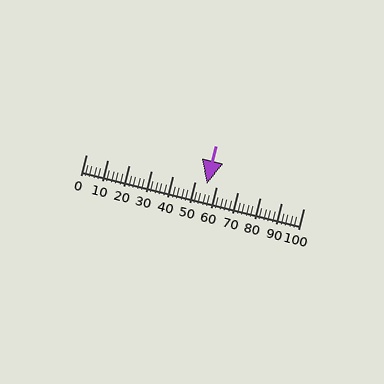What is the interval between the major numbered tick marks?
The major tick marks are spaced 10 units apart.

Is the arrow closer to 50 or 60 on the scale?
The arrow is closer to 60.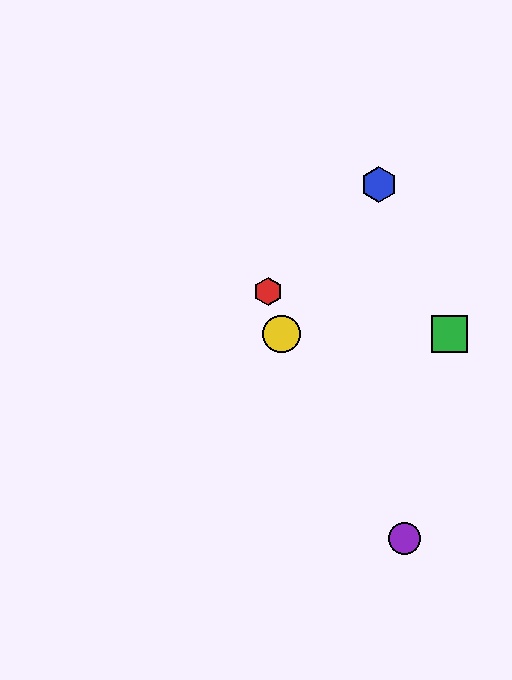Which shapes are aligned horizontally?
The green square, the yellow circle are aligned horizontally.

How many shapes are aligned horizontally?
2 shapes (the green square, the yellow circle) are aligned horizontally.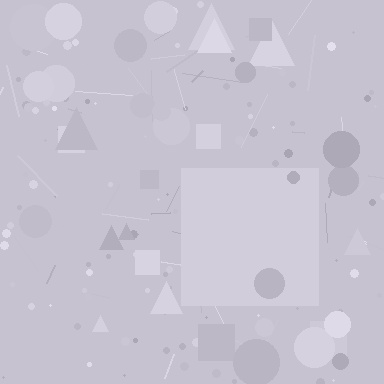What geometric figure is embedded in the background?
A square is embedded in the background.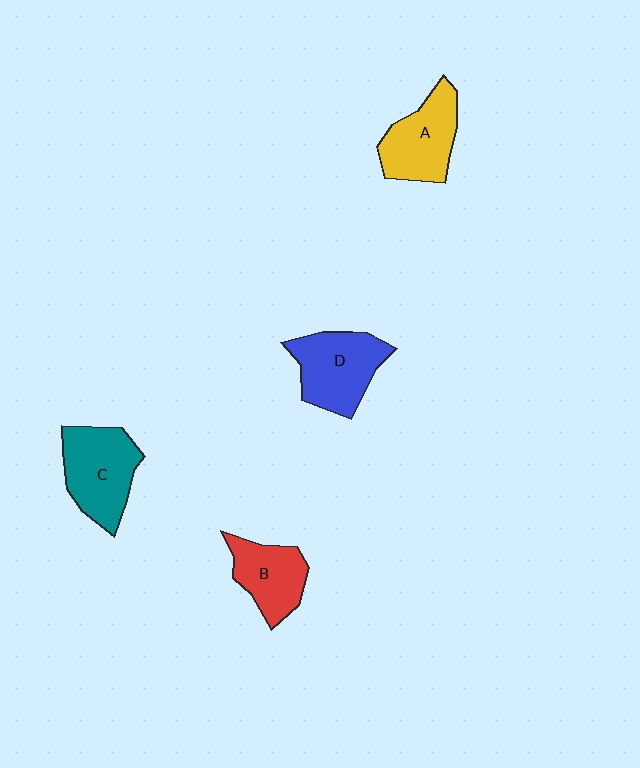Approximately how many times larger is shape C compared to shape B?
Approximately 1.3 times.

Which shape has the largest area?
Shape C (teal).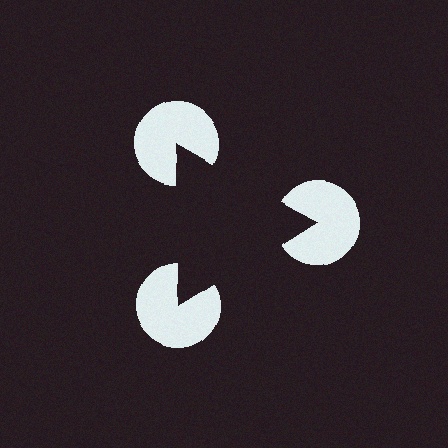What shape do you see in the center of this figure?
An illusory triangle — its edges are inferred from the aligned wedge cuts in the pac-man discs, not physically drawn.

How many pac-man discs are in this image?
There are 3 — one at each vertex of the illusory triangle.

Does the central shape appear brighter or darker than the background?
It typically appears slightly darker than the background, even though no actual brightness change is drawn.